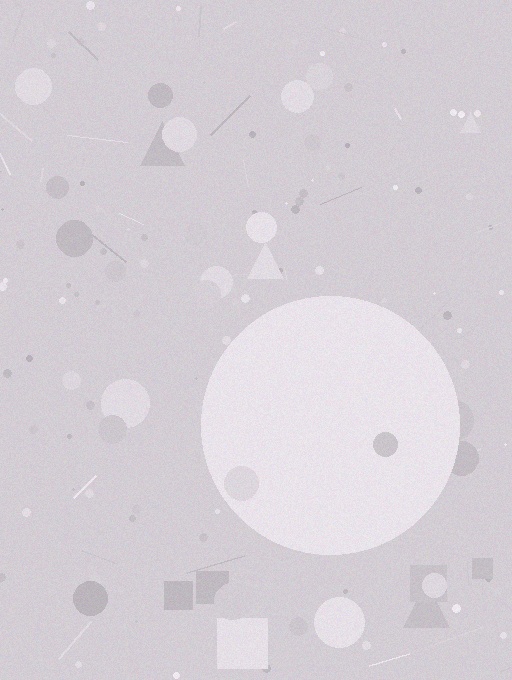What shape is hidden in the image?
A circle is hidden in the image.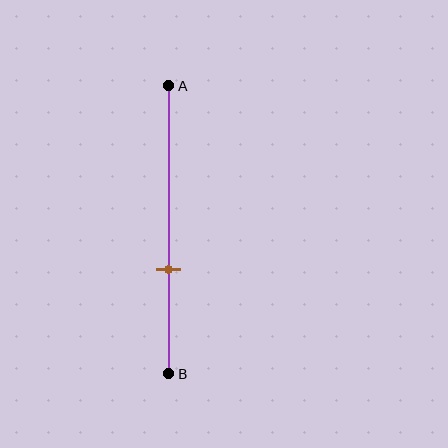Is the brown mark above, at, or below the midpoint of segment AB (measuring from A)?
The brown mark is below the midpoint of segment AB.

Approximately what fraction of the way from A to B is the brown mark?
The brown mark is approximately 65% of the way from A to B.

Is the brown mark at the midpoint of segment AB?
No, the mark is at about 65% from A, not at the 50% midpoint.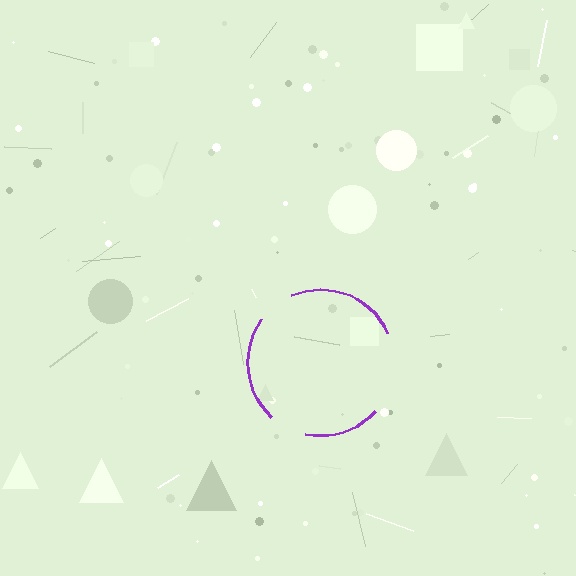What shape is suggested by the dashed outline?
The dashed outline suggests a circle.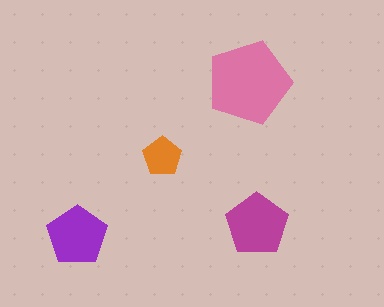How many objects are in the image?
There are 4 objects in the image.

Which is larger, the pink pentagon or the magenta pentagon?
The pink one.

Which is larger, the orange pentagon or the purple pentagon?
The purple one.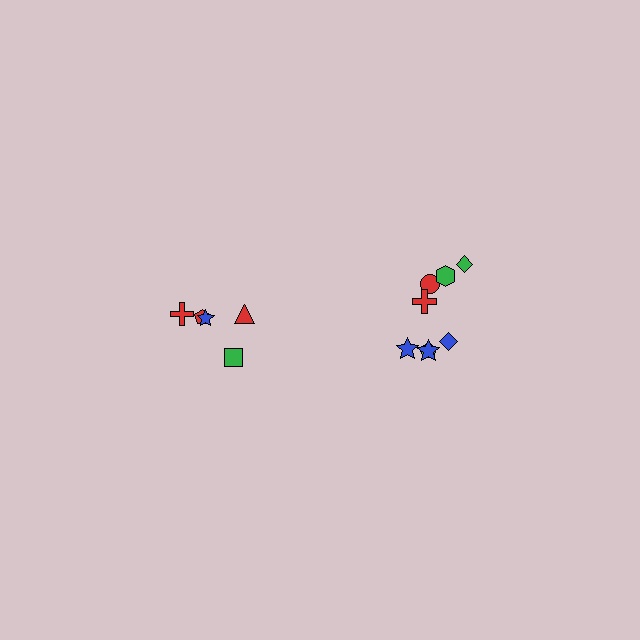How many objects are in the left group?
There are 5 objects.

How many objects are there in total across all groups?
There are 13 objects.